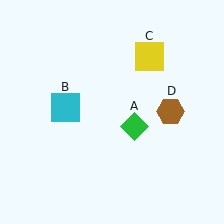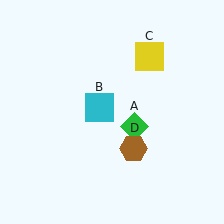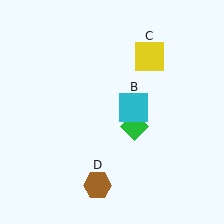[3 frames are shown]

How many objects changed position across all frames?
2 objects changed position: cyan square (object B), brown hexagon (object D).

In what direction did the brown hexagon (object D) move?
The brown hexagon (object D) moved down and to the left.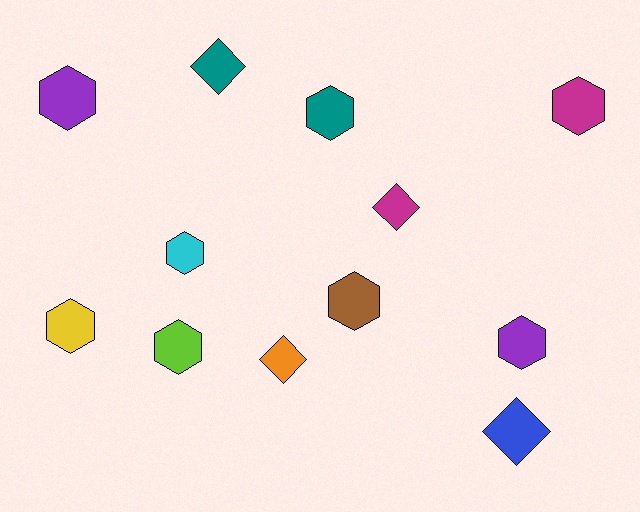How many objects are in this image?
There are 12 objects.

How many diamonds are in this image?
There are 4 diamonds.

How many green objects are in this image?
There are no green objects.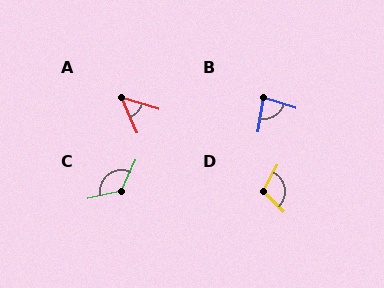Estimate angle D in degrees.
Approximately 107 degrees.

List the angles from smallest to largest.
A (49°), B (82°), D (107°), C (128°).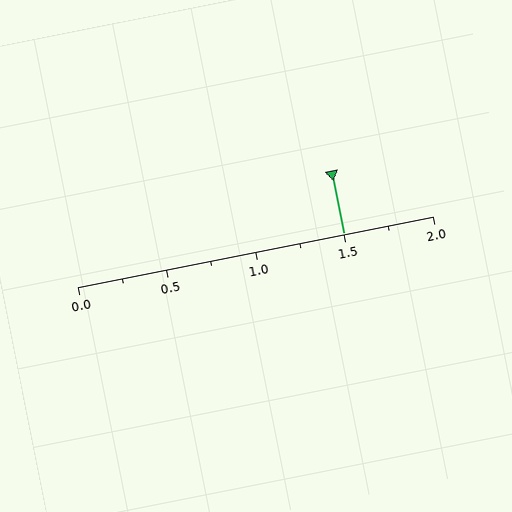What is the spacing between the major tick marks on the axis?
The major ticks are spaced 0.5 apart.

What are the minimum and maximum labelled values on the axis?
The axis runs from 0.0 to 2.0.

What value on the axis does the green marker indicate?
The marker indicates approximately 1.5.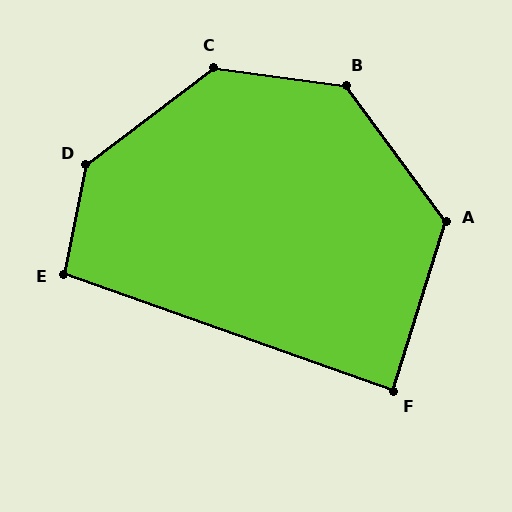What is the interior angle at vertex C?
Approximately 135 degrees (obtuse).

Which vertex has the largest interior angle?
D, at approximately 139 degrees.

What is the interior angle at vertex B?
Approximately 134 degrees (obtuse).